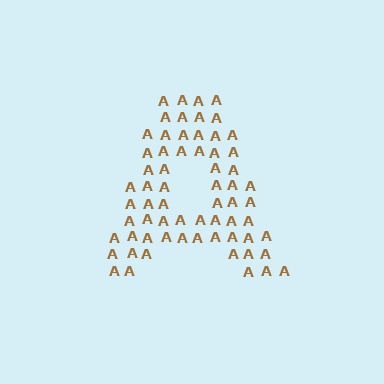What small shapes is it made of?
It is made of small letter A's.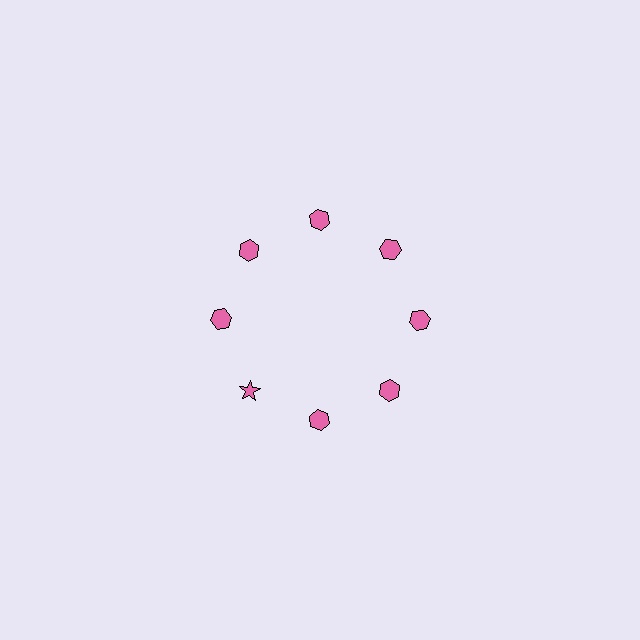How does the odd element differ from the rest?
It has a different shape: star instead of hexagon.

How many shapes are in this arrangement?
There are 8 shapes arranged in a ring pattern.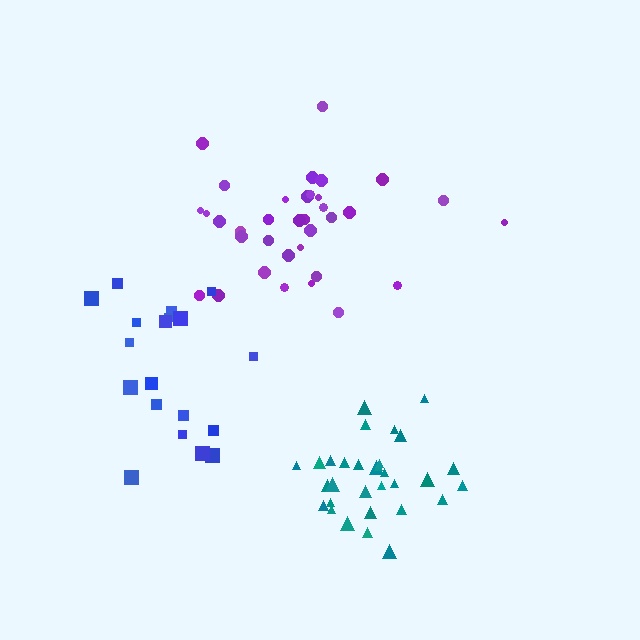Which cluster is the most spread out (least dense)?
Blue.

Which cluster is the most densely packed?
Teal.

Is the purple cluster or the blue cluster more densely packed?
Purple.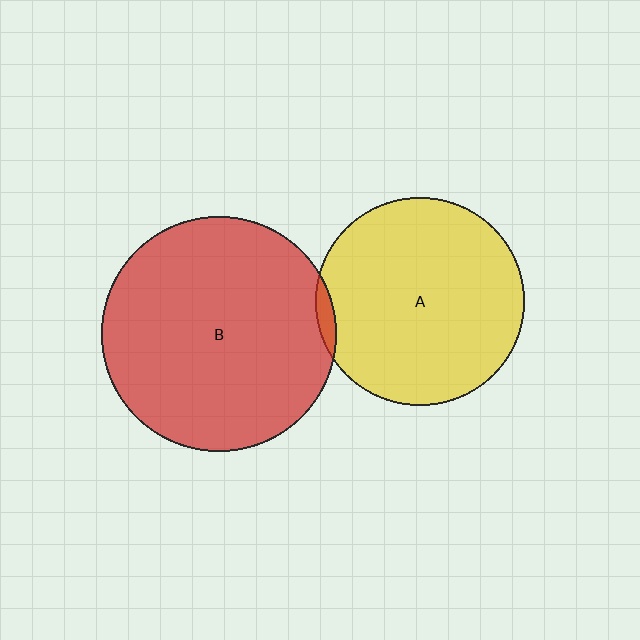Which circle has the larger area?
Circle B (red).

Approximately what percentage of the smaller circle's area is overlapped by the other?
Approximately 5%.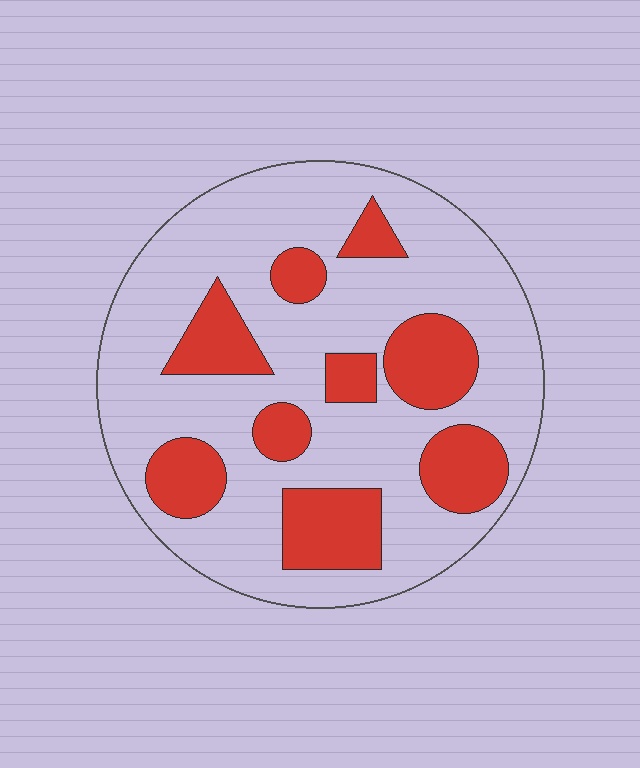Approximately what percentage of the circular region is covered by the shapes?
Approximately 25%.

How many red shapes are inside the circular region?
9.